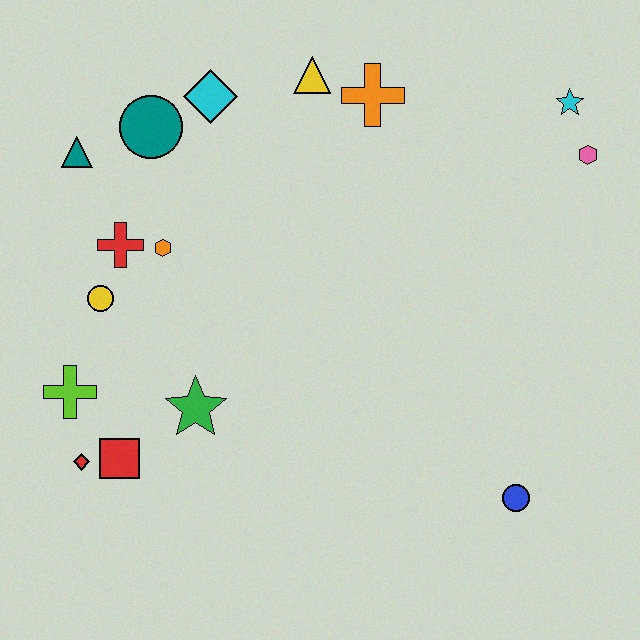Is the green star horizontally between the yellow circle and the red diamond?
No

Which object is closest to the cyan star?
The pink hexagon is closest to the cyan star.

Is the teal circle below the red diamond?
No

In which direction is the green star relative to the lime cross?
The green star is to the right of the lime cross.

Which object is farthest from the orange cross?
The red diamond is farthest from the orange cross.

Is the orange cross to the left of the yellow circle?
No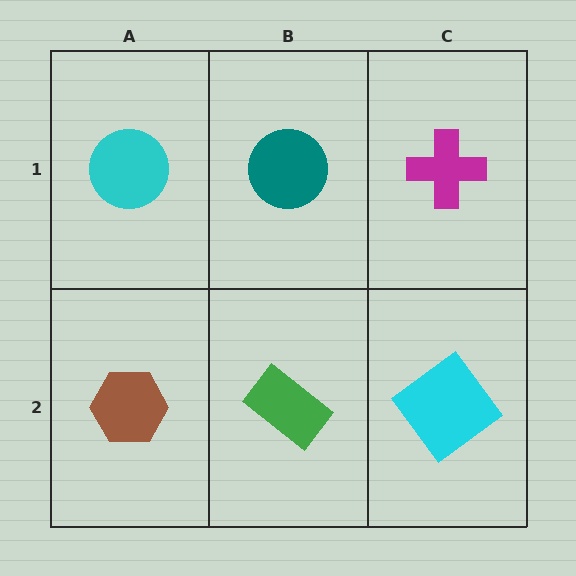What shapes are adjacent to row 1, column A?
A brown hexagon (row 2, column A), a teal circle (row 1, column B).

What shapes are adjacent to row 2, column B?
A teal circle (row 1, column B), a brown hexagon (row 2, column A), a cyan diamond (row 2, column C).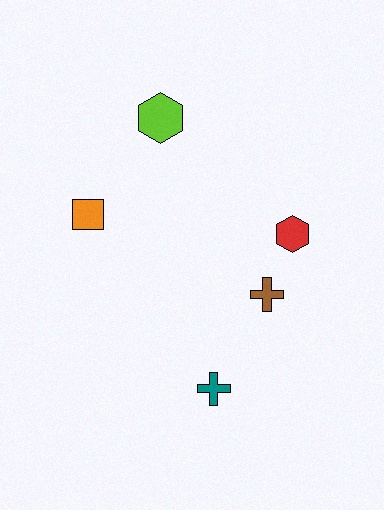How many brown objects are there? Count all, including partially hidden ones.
There is 1 brown object.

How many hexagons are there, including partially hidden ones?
There are 2 hexagons.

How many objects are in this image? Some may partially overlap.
There are 5 objects.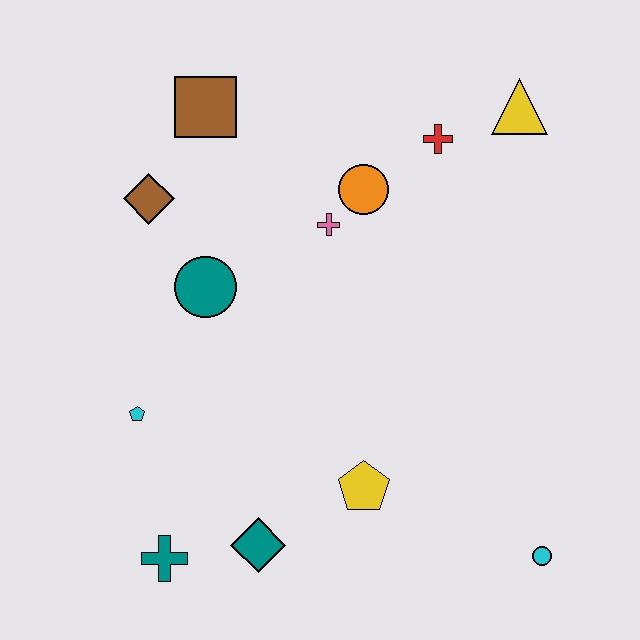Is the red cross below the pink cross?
No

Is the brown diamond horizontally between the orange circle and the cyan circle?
No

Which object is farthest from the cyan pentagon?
The yellow triangle is farthest from the cyan pentagon.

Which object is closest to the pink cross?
The orange circle is closest to the pink cross.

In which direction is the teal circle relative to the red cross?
The teal circle is to the left of the red cross.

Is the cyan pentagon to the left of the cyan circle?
Yes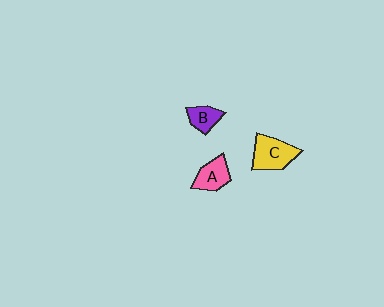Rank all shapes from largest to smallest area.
From largest to smallest: C (yellow), A (pink), B (purple).